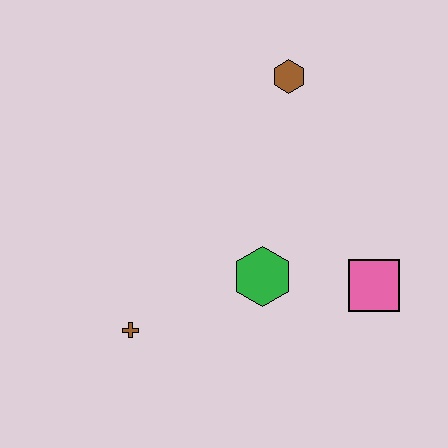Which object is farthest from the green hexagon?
The brown hexagon is farthest from the green hexagon.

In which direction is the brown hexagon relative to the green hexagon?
The brown hexagon is above the green hexagon.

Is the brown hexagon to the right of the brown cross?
Yes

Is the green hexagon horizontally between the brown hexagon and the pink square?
No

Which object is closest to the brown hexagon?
The green hexagon is closest to the brown hexagon.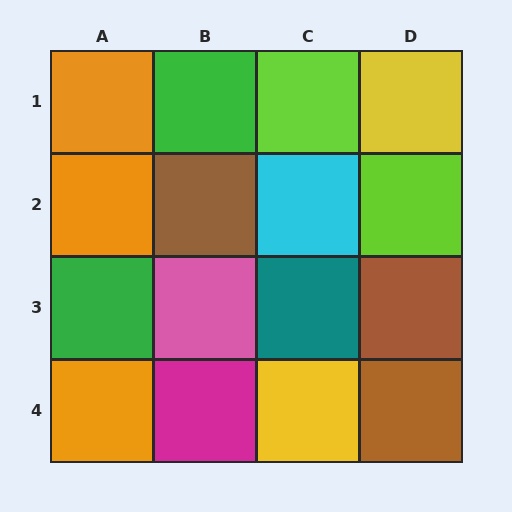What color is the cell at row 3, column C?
Teal.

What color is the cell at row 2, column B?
Brown.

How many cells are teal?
1 cell is teal.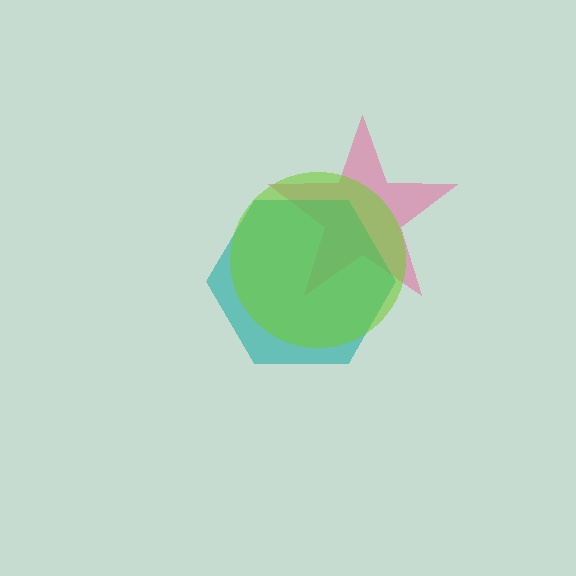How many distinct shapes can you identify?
There are 3 distinct shapes: a pink star, a teal hexagon, a lime circle.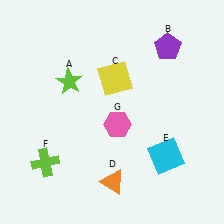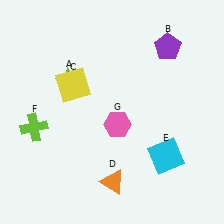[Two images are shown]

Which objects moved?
The objects that moved are: the yellow square (C), the lime cross (F).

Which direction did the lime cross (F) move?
The lime cross (F) moved up.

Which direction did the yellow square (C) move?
The yellow square (C) moved left.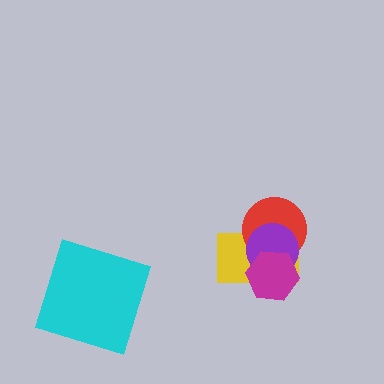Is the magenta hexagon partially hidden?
No, no other shape covers it.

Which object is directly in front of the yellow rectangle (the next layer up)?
The red circle is directly in front of the yellow rectangle.